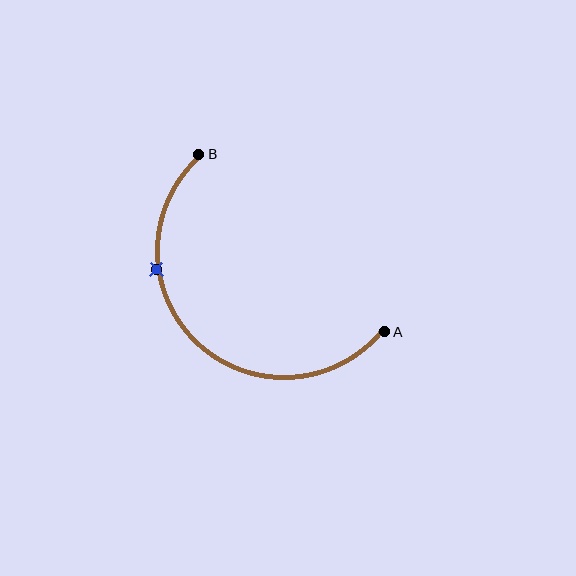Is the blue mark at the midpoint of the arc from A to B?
No. The blue mark lies on the arc but is closer to endpoint B. The arc midpoint would be at the point on the curve equidistant along the arc from both A and B.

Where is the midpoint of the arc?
The arc midpoint is the point on the curve farthest from the straight line joining A and B. It sits below and to the left of that line.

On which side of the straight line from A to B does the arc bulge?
The arc bulges below and to the left of the straight line connecting A and B.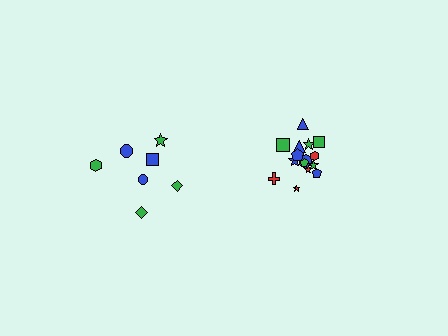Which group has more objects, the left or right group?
The right group.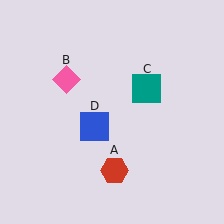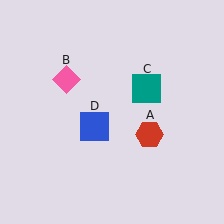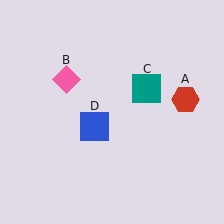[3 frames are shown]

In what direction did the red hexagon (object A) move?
The red hexagon (object A) moved up and to the right.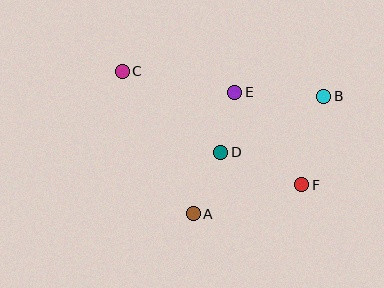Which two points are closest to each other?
Points D and E are closest to each other.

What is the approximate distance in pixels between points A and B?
The distance between A and B is approximately 176 pixels.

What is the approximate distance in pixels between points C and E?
The distance between C and E is approximately 114 pixels.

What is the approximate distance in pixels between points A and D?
The distance between A and D is approximately 67 pixels.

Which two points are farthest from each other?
Points C and F are farthest from each other.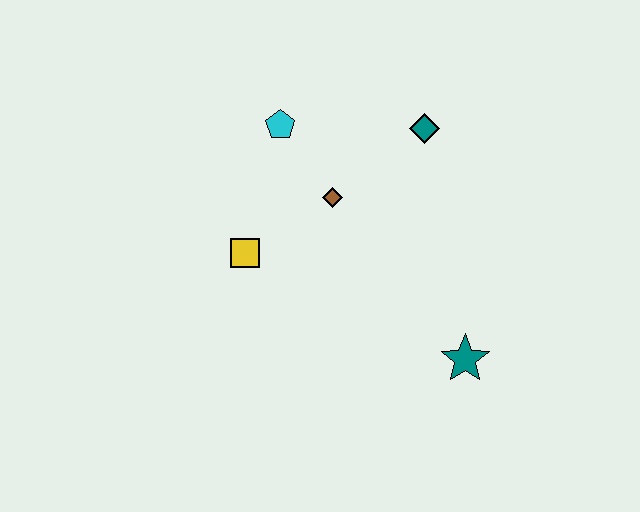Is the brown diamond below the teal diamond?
Yes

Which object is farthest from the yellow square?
The teal star is farthest from the yellow square.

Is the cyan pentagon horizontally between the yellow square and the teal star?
Yes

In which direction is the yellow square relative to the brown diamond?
The yellow square is to the left of the brown diamond.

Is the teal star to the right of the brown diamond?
Yes